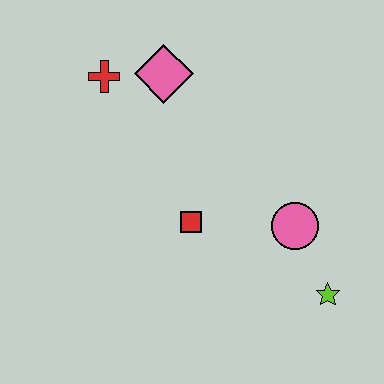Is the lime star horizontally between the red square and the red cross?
No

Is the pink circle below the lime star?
No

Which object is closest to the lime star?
The pink circle is closest to the lime star.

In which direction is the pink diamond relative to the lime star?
The pink diamond is above the lime star.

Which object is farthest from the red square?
The red cross is farthest from the red square.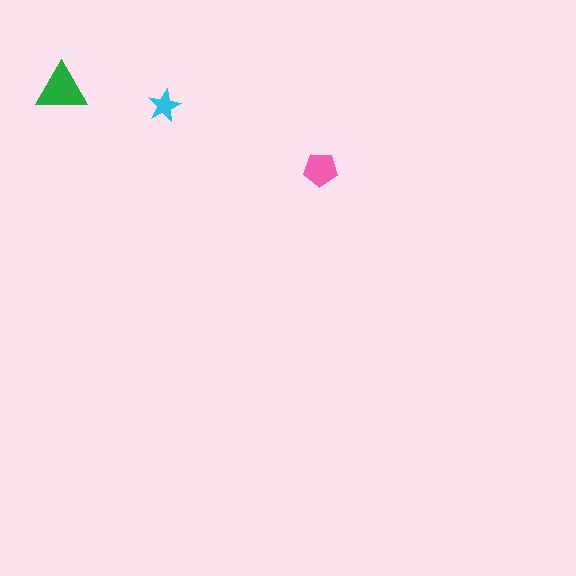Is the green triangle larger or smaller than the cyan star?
Larger.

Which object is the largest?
The green triangle.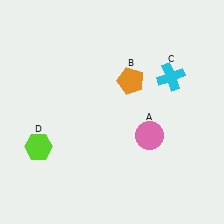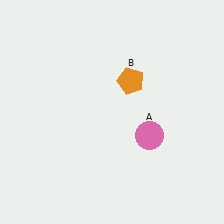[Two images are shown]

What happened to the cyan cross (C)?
The cyan cross (C) was removed in Image 2. It was in the top-right area of Image 1.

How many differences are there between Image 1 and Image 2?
There are 2 differences between the two images.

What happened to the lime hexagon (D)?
The lime hexagon (D) was removed in Image 2. It was in the bottom-left area of Image 1.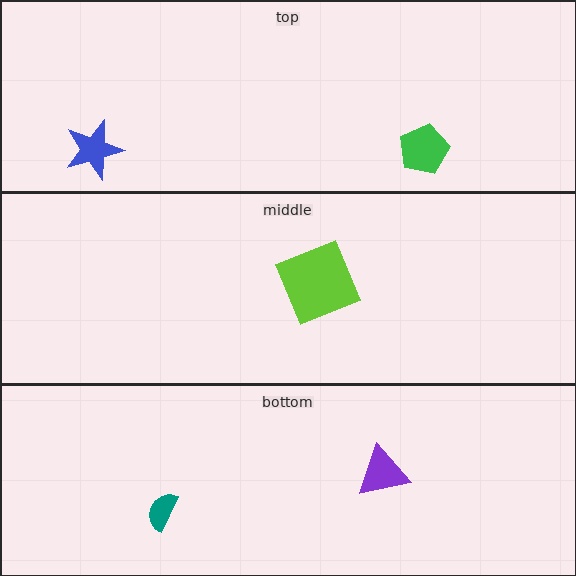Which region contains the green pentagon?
The top region.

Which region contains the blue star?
The top region.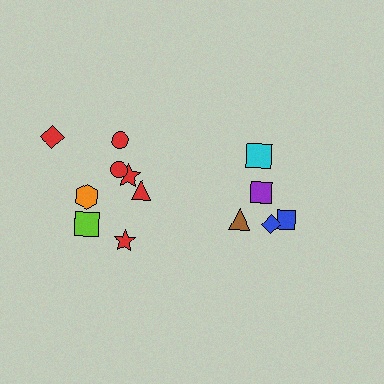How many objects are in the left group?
There are 8 objects.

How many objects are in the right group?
There are 5 objects.